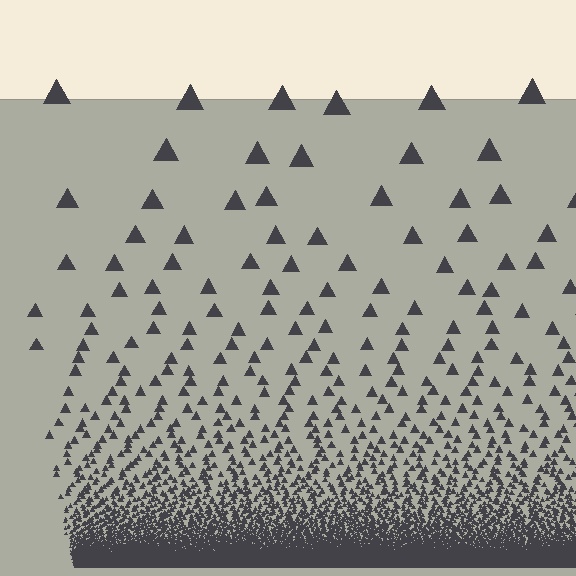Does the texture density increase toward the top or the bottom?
Density increases toward the bottom.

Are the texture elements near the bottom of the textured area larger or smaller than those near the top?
Smaller. The gradient is inverted — elements near the bottom are smaller and denser.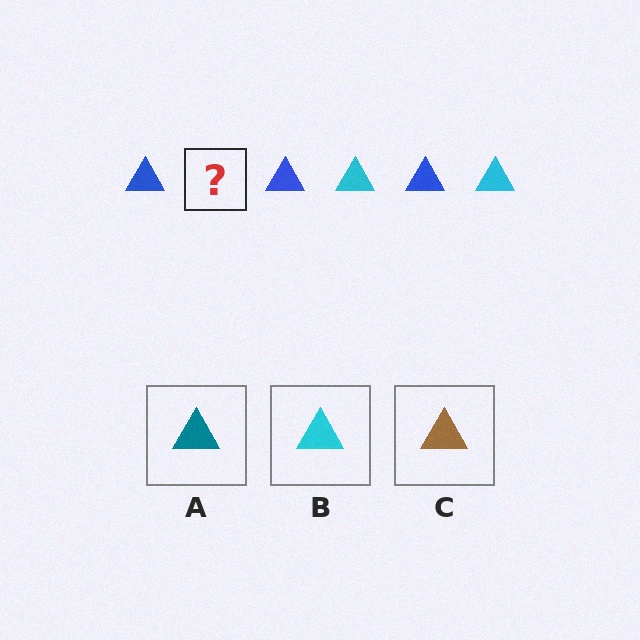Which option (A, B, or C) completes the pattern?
B.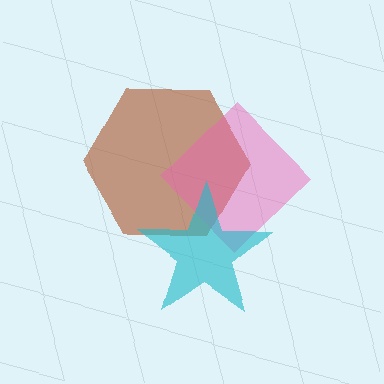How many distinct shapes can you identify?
There are 3 distinct shapes: a brown hexagon, a pink diamond, a cyan star.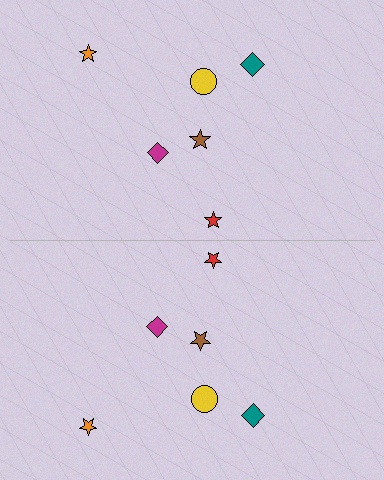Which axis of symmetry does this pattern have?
The pattern has a horizontal axis of symmetry running through the center of the image.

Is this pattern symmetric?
Yes, this pattern has bilateral (reflection) symmetry.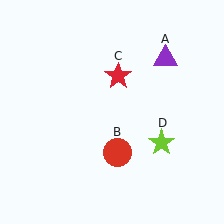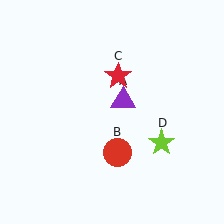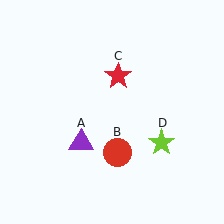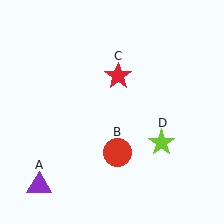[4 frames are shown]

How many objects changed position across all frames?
1 object changed position: purple triangle (object A).